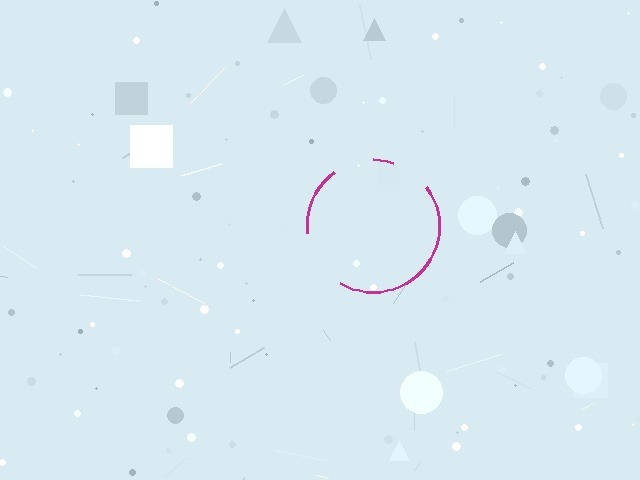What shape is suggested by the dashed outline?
The dashed outline suggests a circle.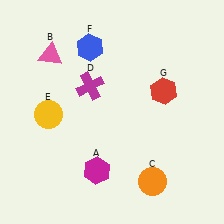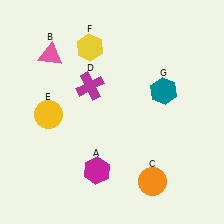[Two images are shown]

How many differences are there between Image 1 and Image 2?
There are 2 differences between the two images.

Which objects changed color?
F changed from blue to yellow. G changed from red to teal.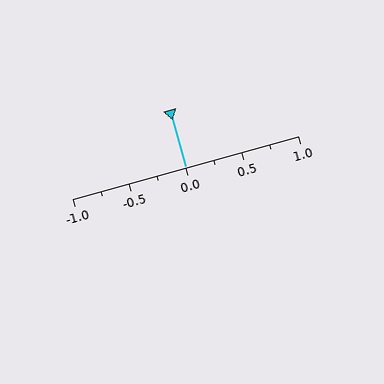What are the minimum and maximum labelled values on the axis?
The axis runs from -1.0 to 1.0.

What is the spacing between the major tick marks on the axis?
The major ticks are spaced 0.5 apart.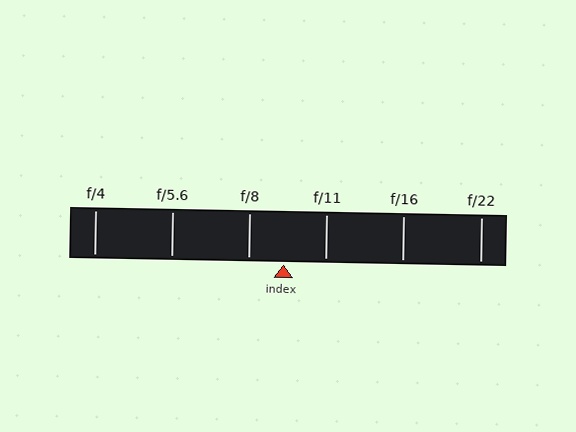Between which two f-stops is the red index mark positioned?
The index mark is between f/8 and f/11.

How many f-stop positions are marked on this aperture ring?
There are 6 f-stop positions marked.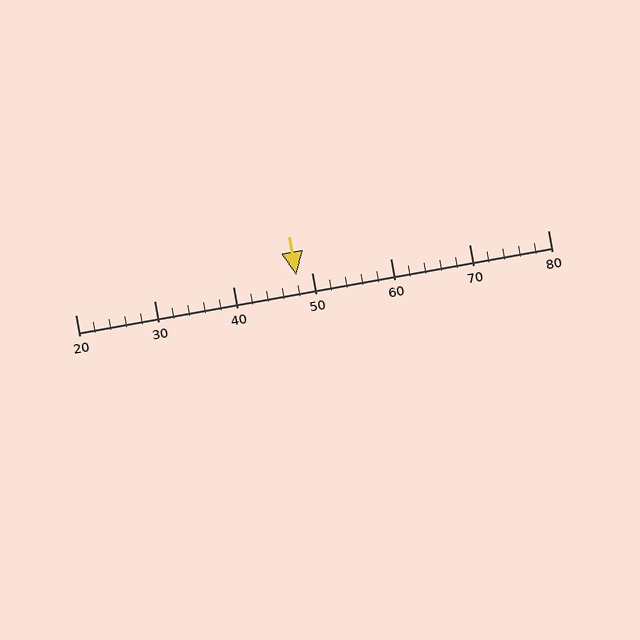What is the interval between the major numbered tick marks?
The major tick marks are spaced 10 units apart.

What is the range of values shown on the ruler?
The ruler shows values from 20 to 80.